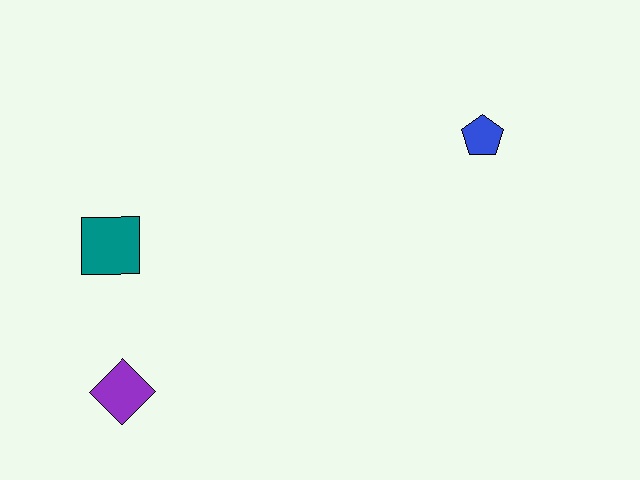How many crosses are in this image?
There are no crosses.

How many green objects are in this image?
There are no green objects.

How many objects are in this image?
There are 3 objects.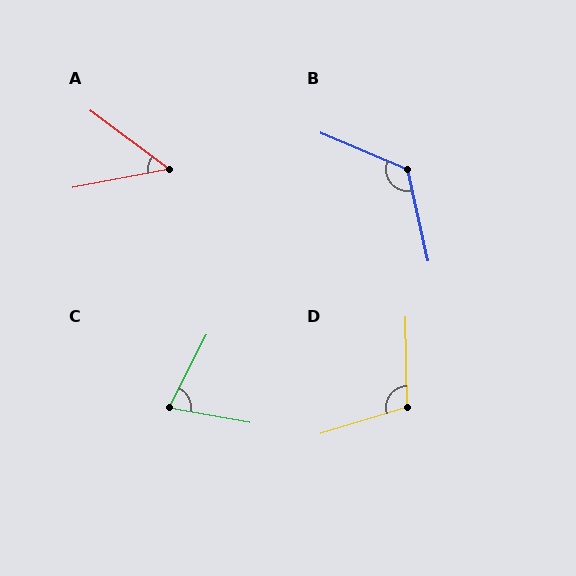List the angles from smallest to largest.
A (47°), C (73°), D (106°), B (125°).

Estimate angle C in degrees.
Approximately 73 degrees.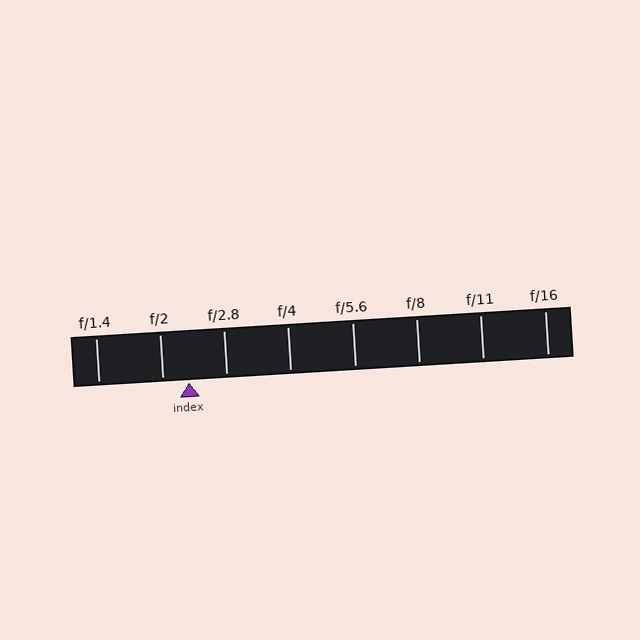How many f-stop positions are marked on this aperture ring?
There are 8 f-stop positions marked.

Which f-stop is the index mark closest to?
The index mark is closest to f/2.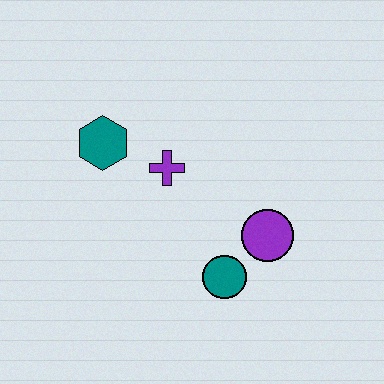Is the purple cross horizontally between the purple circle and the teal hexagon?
Yes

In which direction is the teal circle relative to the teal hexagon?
The teal circle is below the teal hexagon.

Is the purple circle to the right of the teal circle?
Yes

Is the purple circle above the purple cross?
No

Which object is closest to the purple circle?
The teal circle is closest to the purple circle.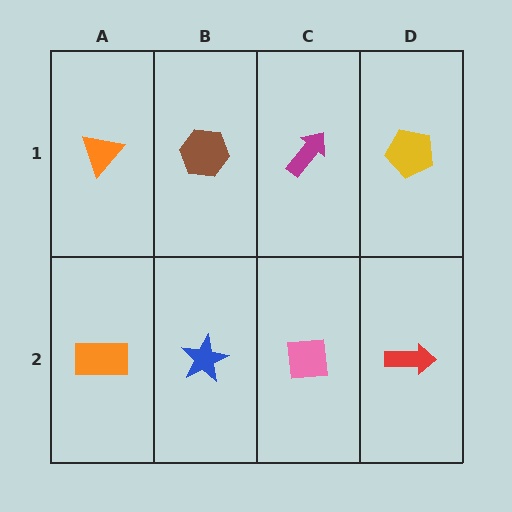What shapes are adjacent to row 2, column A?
An orange triangle (row 1, column A), a blue star (row 2, column B).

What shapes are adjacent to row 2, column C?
A magenta arrow (row 1, column C), a blue star (row 2, column B), a red arrow (row 2, column D).